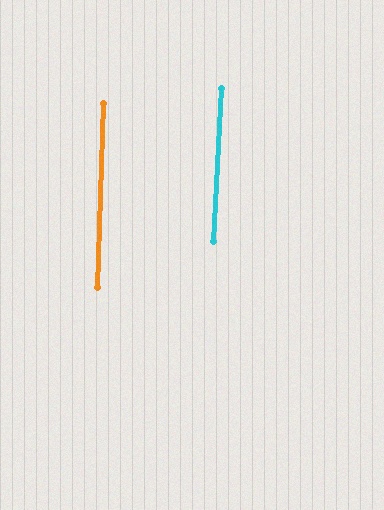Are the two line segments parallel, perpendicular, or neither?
Parallel — their directions differ by only 1.3°.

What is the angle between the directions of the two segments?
Approximately 1 degree.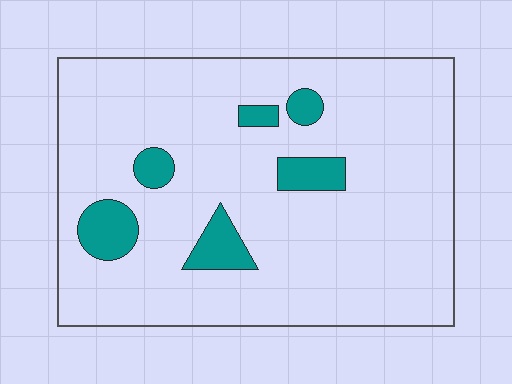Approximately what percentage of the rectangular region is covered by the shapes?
Approximately 10%.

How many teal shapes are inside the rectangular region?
6.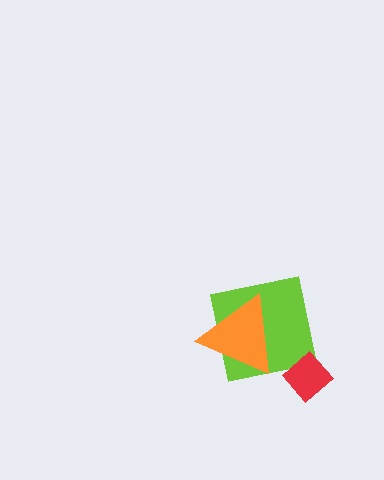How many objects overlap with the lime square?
1 object overlaps with the lime square.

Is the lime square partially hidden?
Yes, it is partially covered by another shape.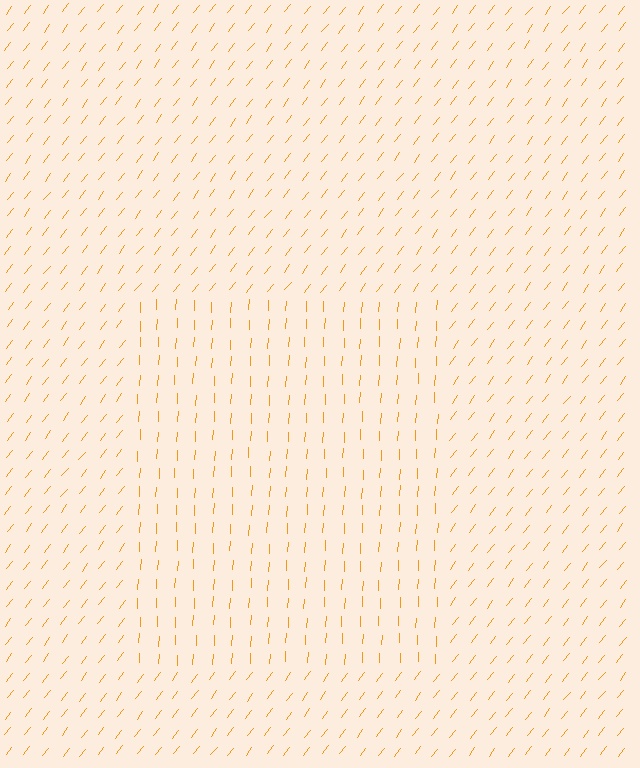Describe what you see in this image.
The image is filled with small orange line segments. A rectangle region in the image has lines oriented differently from the surrounding lines, creating a visible texture boundary.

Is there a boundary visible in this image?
Yes, there is a texture boundary formed by a change in line orientation.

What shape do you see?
I see a rectangle.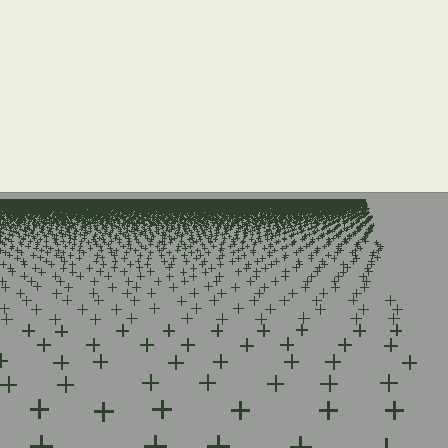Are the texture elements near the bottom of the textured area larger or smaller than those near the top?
Larger. Near the bottom, elements are closer to the viewer and appear at a bigger on-screen size.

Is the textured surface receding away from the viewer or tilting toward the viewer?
The surface is receding away from the viewer. Texture elements get smaller and denser toward the top.